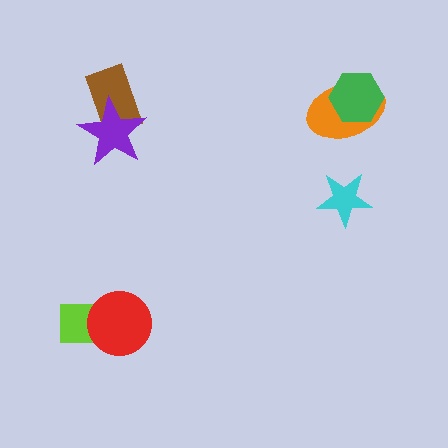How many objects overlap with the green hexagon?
1 object overlaps with the green hexagon.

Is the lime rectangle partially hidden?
Yes, it is partially covered by another shape.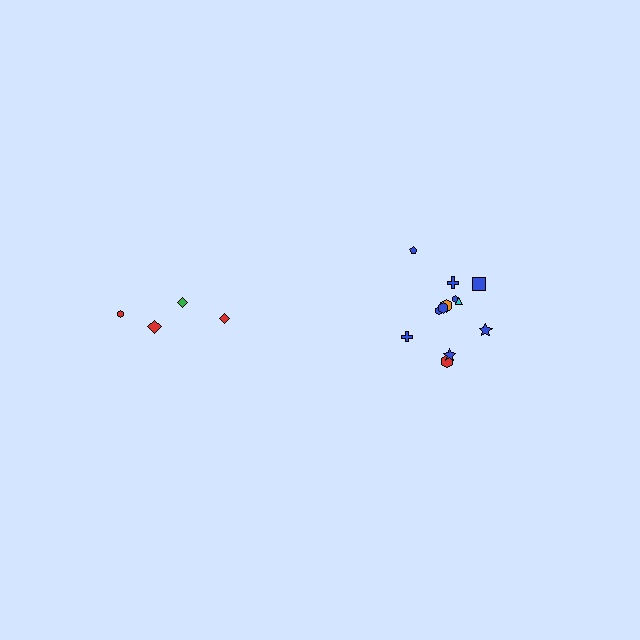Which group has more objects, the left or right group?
The right group.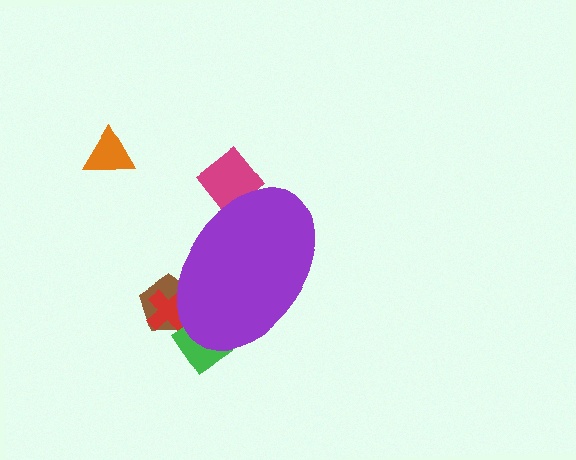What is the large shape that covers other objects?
A purple ellipse.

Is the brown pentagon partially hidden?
Yes, the brown pentagon is partially hidden behind the purple ellipse.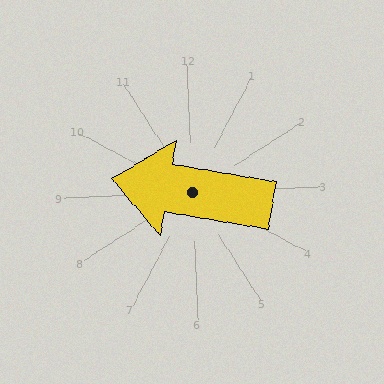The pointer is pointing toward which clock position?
Roughly 9 o'clock.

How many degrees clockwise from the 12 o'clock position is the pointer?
Approximately 282 degrees.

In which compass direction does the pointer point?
West.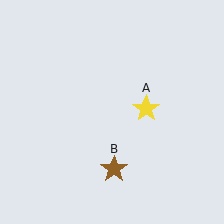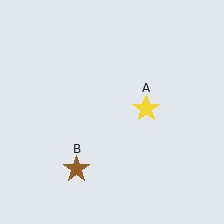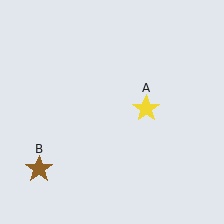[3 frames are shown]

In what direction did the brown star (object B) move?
The brown star (object B) moved left.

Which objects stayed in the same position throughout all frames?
Yellow star (object A) remained stationary.